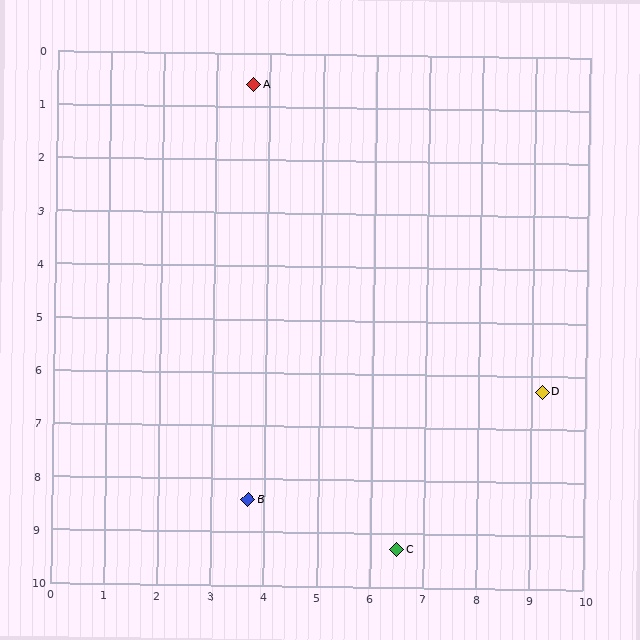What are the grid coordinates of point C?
Point C is at approximately (6.5, 9.3).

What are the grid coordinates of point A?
Point A is at approximately (3.7, 0.6).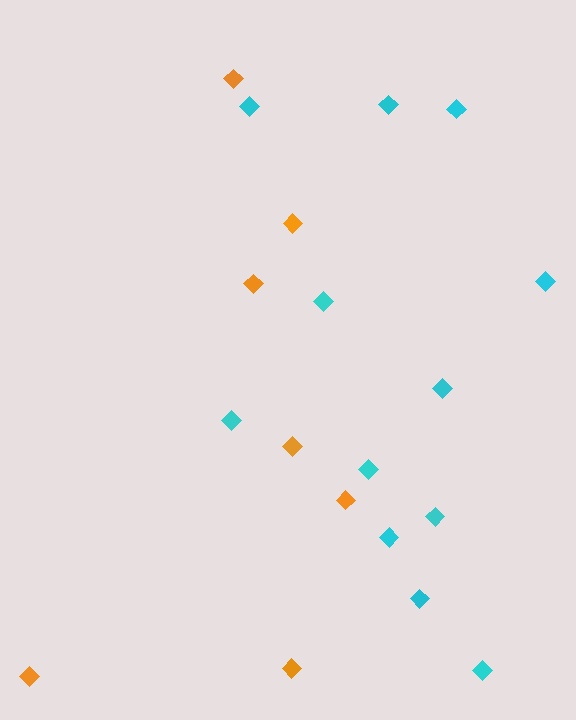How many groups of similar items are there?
There are 2 groups: one group of orange diamonds (7) and one group of cyan diamonds (12).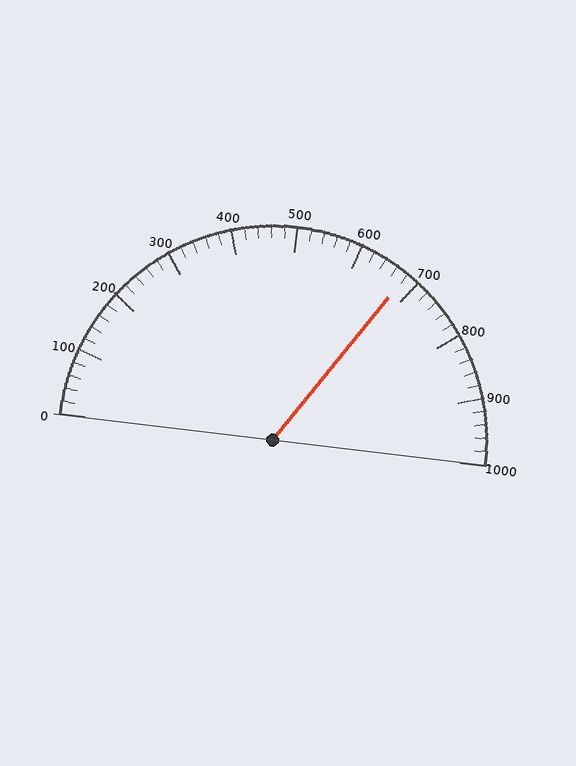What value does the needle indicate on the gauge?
The needle indicates approximately 680.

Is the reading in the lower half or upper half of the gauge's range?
The reading is in the upper half of the range (0 to 1000).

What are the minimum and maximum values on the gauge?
The gauge ranges from 0 to 1000.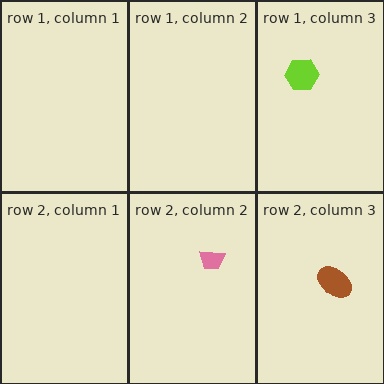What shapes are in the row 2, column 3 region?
The brown ellipse.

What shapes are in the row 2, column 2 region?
The pink trapezoid.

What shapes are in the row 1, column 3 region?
The lime hexagon.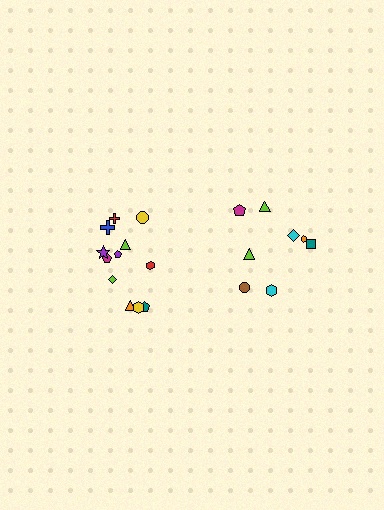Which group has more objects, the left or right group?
The left group.